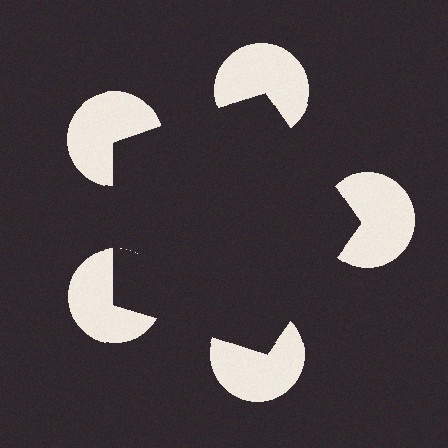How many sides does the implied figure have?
5 sides.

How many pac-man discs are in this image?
There are 5 — one at each vertex of the illusory pentagon.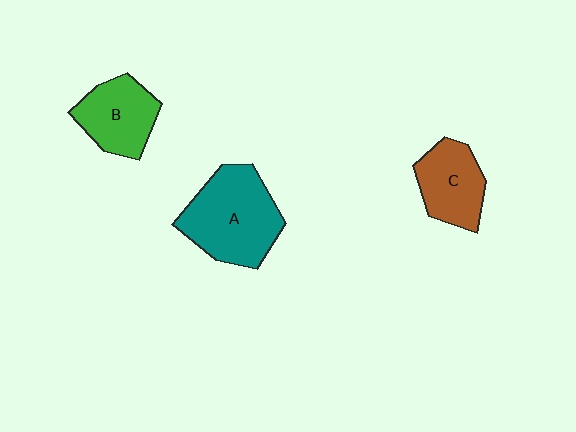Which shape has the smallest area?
Shape C (brown).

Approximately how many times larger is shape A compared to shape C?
Approximately 1.6 times.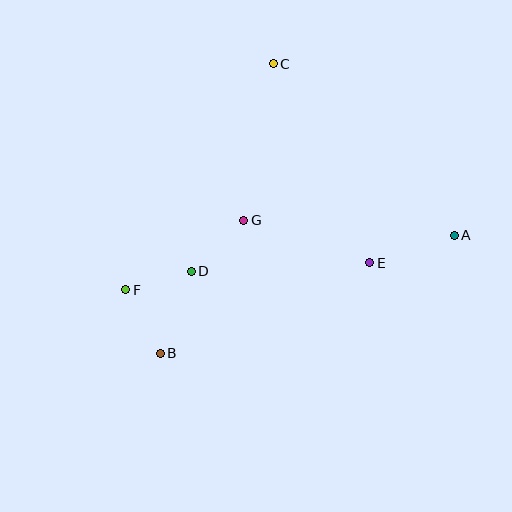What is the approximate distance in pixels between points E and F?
The distance between E and F is approximately 246 pixels.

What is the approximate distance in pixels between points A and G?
The distance between A and G is approximately 211 pixels.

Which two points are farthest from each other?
Points A and F are farthest from each other.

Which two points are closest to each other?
Points D and F are closest to each other.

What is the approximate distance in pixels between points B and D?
The distance between B and D is approximately 88 pixels.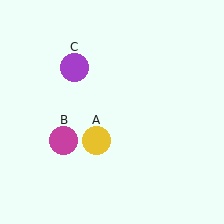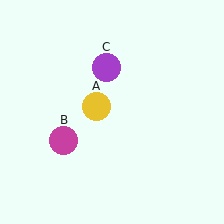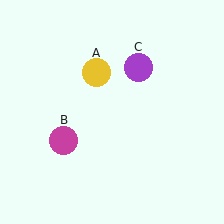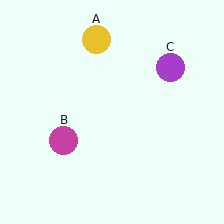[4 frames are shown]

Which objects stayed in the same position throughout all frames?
Magenta circle (object B) remained stationary.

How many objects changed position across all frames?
2 objects changed position: yellow circle (object A), purple circle (object C).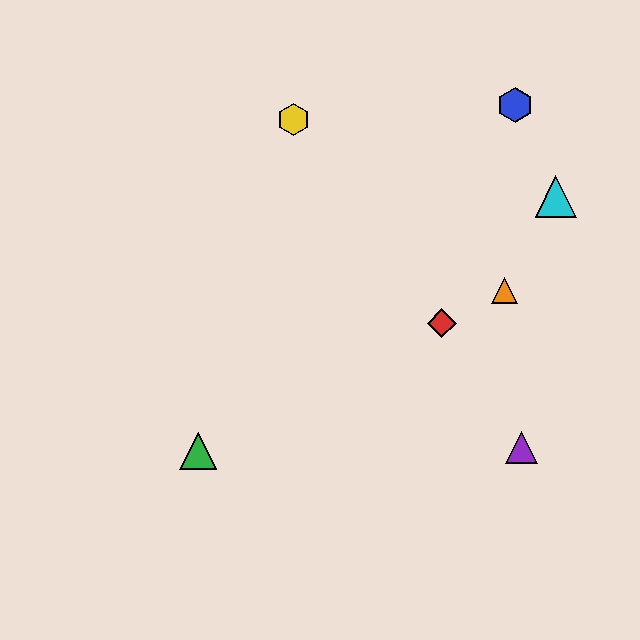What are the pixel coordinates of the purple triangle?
The purple triangle is at (521, 447).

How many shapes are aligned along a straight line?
3 shapes (the red diamond, the green triangle, the orange triangle) are aligned along a straight line.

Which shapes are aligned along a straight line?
The red diamond, the green triangle, the orange triangle are aligned along a straight line.